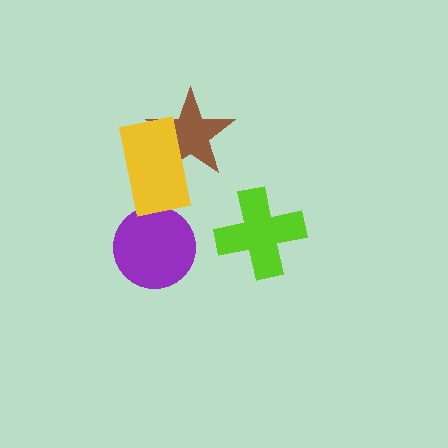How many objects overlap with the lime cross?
0 objects overlap with the lime cross.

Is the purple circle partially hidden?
No, no other shape covers it.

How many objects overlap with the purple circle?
0 objects overlap with the purple circle.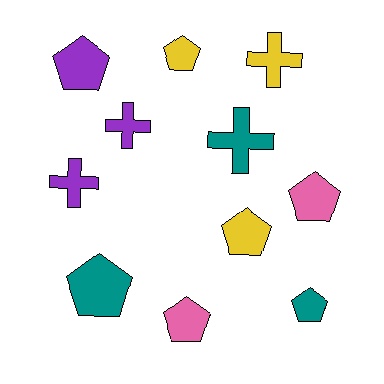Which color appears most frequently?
Purple, with 3 objects.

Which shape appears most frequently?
Pentagon, with 7 objects.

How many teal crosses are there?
There is 1 teal cross.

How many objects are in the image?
There are 11 objects.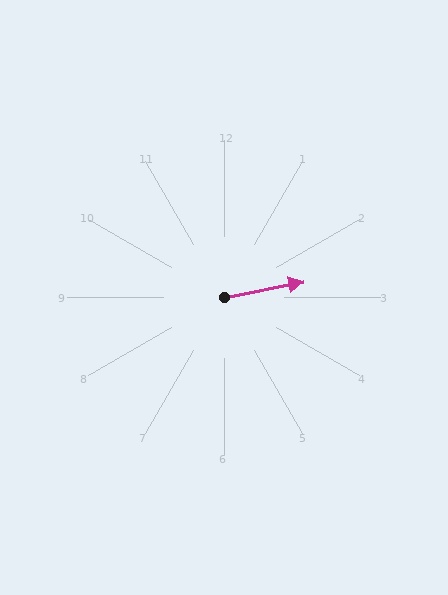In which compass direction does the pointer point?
East.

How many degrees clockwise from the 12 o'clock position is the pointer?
Approximately 79 degrees.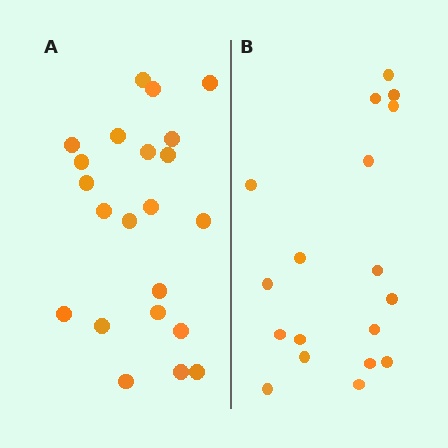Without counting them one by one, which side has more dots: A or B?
Region A (the left region) has more dots.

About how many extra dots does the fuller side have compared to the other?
Region A has about 4 more dots than region B.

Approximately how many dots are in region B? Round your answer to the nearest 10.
About 20 dots. (The exact count is 18, which rounds to 20.)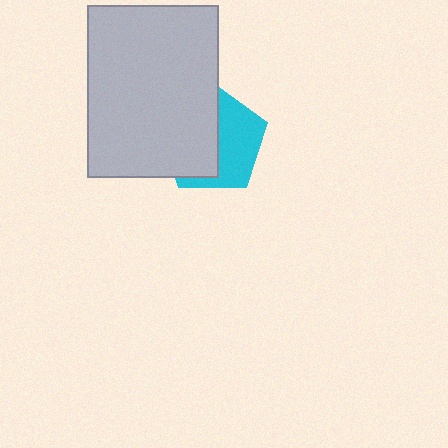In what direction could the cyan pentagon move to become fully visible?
The cyan pentagon could move right. That would shift it out from behind the light gray rectangle entirely.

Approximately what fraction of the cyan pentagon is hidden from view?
Roughly 54% of the cyan pentagon is hidden behind the light gray rectangle.